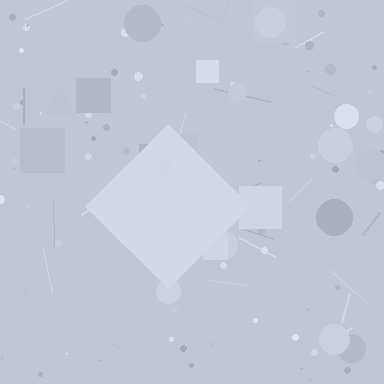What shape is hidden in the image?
A diamond is hidden in the image.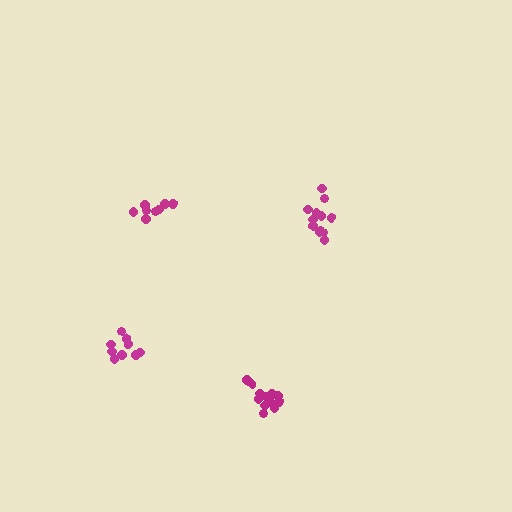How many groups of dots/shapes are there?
There are 4 groups.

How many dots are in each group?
Group 1: 8 dots, Group 2: 13 dots, Group 3: 9 dots, Group 4: 12 dots (42 total).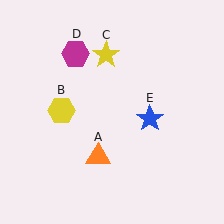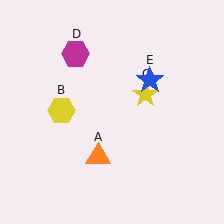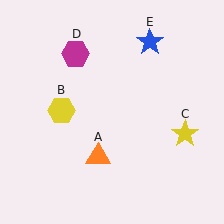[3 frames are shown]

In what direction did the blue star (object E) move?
The blue star (object E) moved up.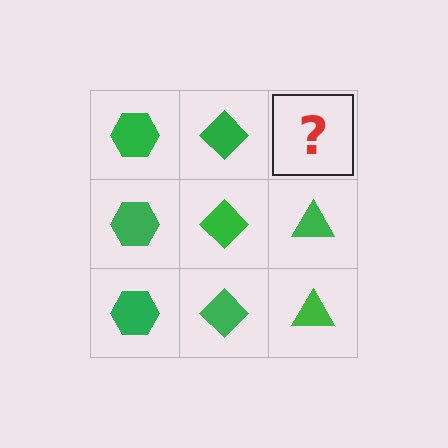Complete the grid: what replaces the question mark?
The question mark should be replaced with a green triangle.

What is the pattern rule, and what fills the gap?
The rule is that each column has a consistent shape. The gap should be filled with a green triangle.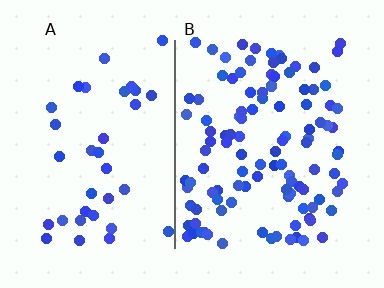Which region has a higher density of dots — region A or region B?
B (the right).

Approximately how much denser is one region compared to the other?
Approximately 3.1× — region B over region A.